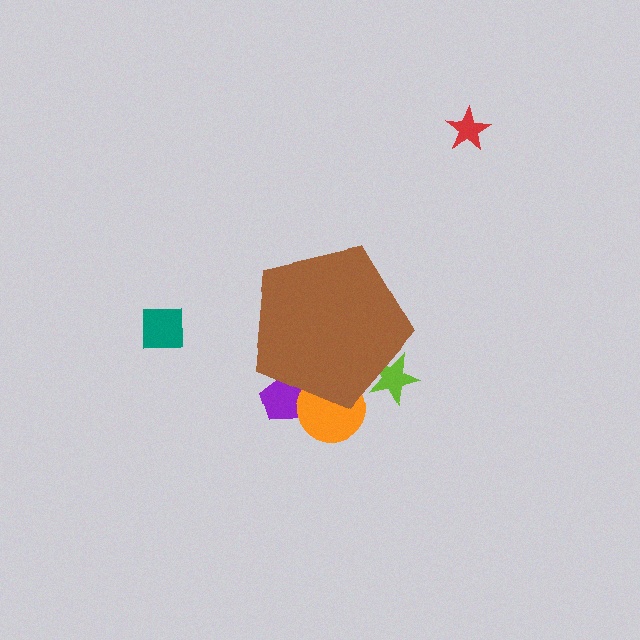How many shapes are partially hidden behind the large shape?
3 shapes are partially hidden.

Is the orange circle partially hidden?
Yes, the orange circle is partially hidden behind the brown pentagon.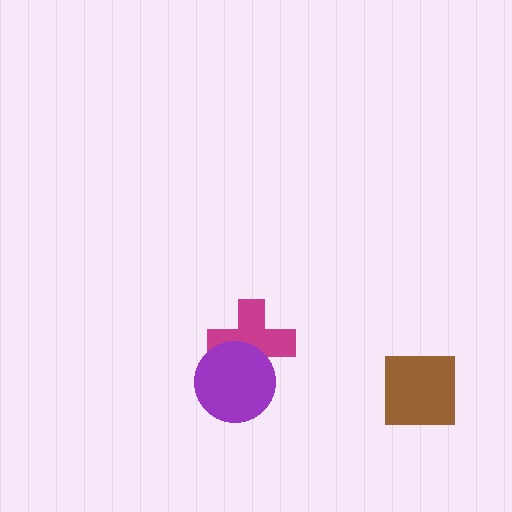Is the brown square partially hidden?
No, no other shape covers it.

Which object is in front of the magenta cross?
The purple circle is in front of the magenta cross.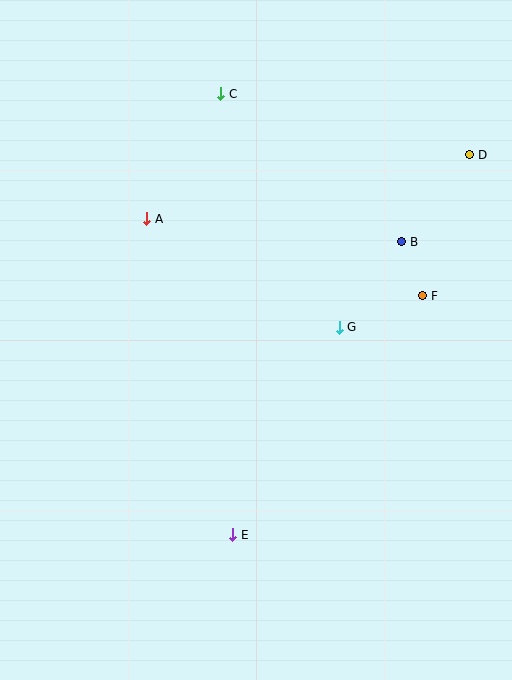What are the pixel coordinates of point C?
Point C is at (221, 94).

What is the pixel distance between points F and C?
The distance between F and C is 286 pixels.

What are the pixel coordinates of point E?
Point E is at (233, 535).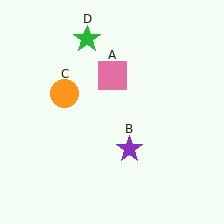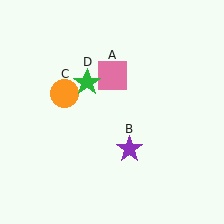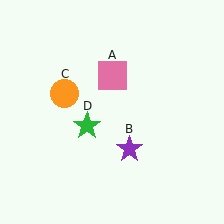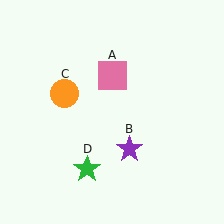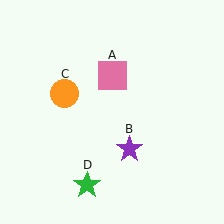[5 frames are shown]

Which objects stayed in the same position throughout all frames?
Pink square (object A) and purple star (object B) and orange circle (object C) remained stationary.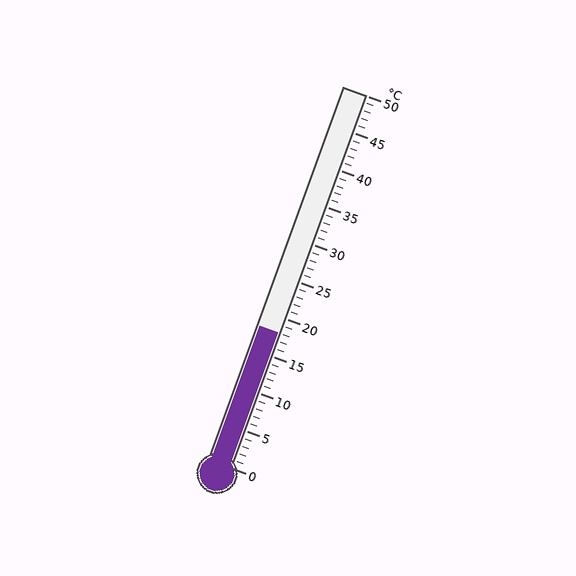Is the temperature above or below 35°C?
The temperature is below 35°C.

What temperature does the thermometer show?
The thermometer shows approximately 18°C.